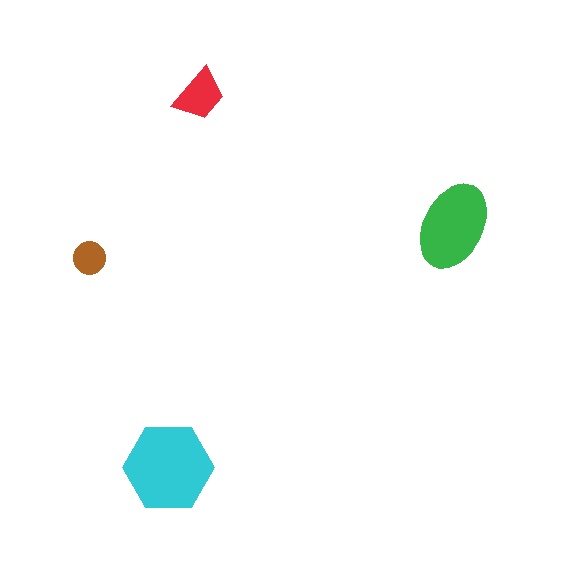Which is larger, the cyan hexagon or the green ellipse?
The cyan hexagon.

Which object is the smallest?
The brown circle.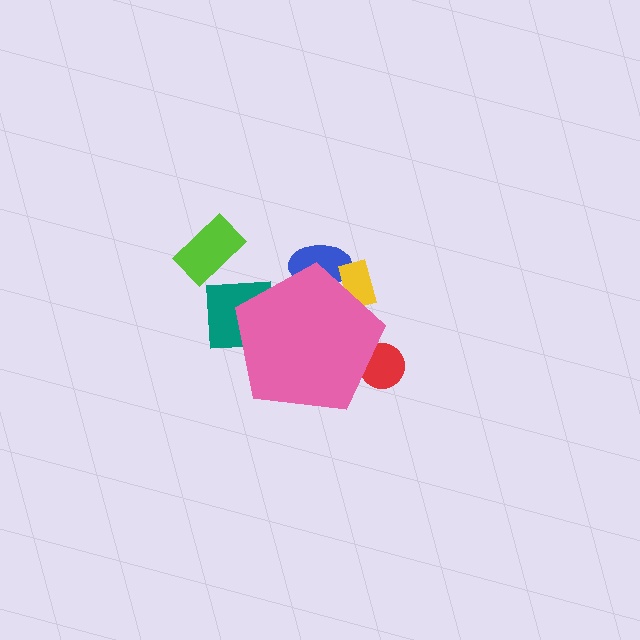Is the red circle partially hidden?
Yes, the red circle is partially hidden behind the pink pentagon.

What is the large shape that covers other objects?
A pink pentagon.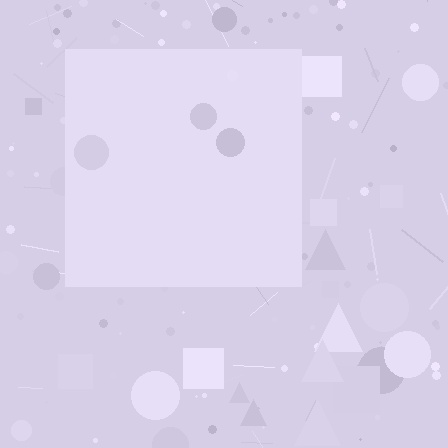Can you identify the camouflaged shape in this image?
The camouflaged shape is a square.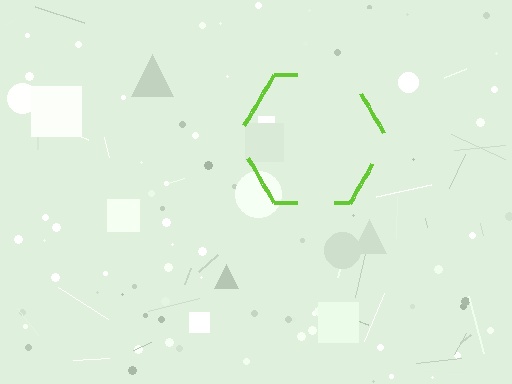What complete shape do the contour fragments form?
The contour fragments form a hexagon.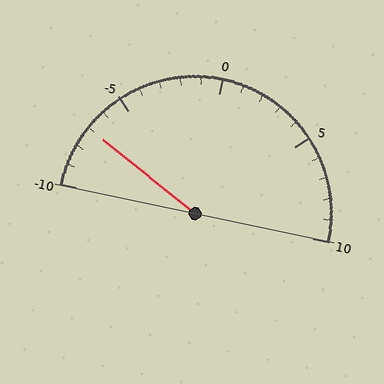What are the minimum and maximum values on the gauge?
The gauge ranges from -10 to 10.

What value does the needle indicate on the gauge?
The needle indicates approximately -7.